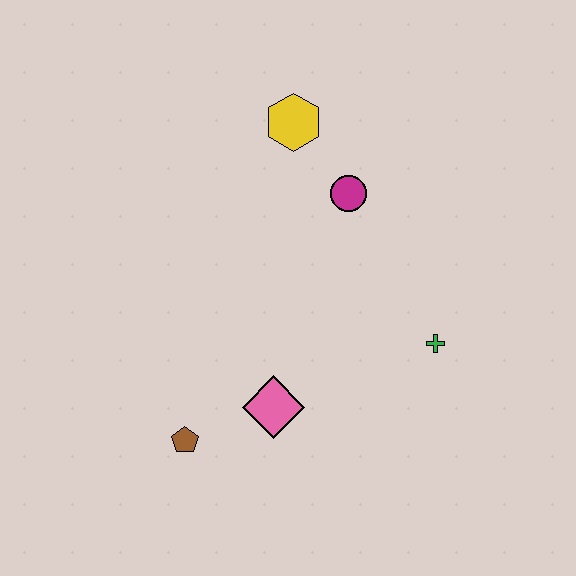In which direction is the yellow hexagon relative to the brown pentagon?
The yellow hexagon is above the brown pentagon.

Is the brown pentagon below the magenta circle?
Yes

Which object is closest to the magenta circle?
The yellow hexagon is closest to the magenta circle.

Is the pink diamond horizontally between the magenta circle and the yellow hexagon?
No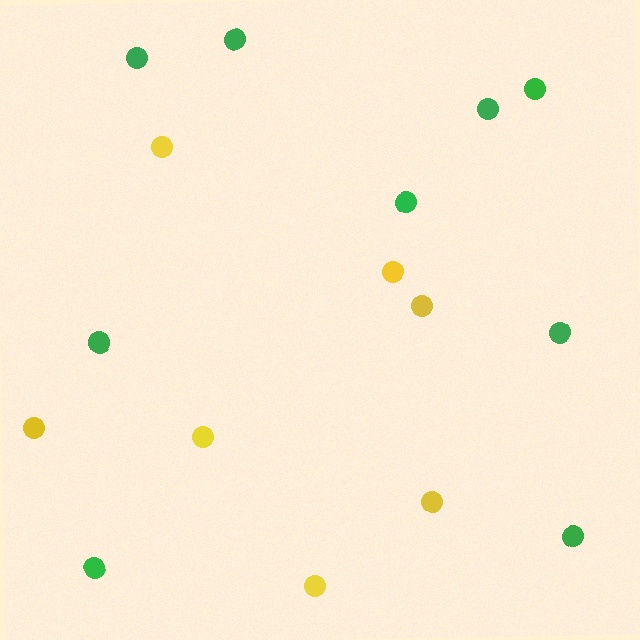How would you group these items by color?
There are 2 groups: one group of green circles (9) and one group of yellow circles (7).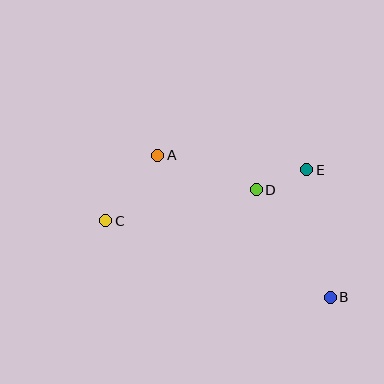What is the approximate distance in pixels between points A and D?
The distance between A and D is approximately 105 pixels.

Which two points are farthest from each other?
Points B and C are farthest from each other.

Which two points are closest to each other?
Points D and E are closest to each other.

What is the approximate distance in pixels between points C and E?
The distance between C and E is approximately 207 pixels.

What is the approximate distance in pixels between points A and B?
The distance between A and B is approximately 224 pixels.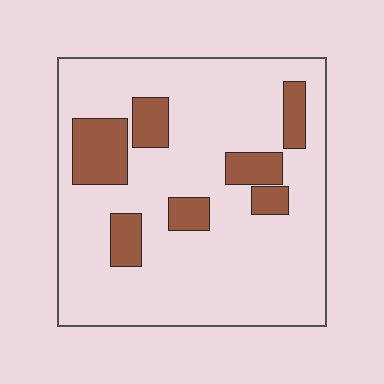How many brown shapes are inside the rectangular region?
7.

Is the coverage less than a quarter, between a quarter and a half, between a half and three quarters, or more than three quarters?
Less than a quarter.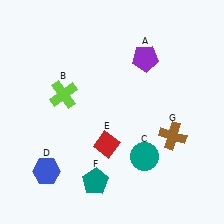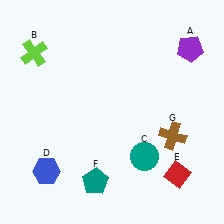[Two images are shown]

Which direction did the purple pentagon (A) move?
The purple pentagon (A) moved right.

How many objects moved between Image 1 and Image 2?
3 objects moved between the two images.